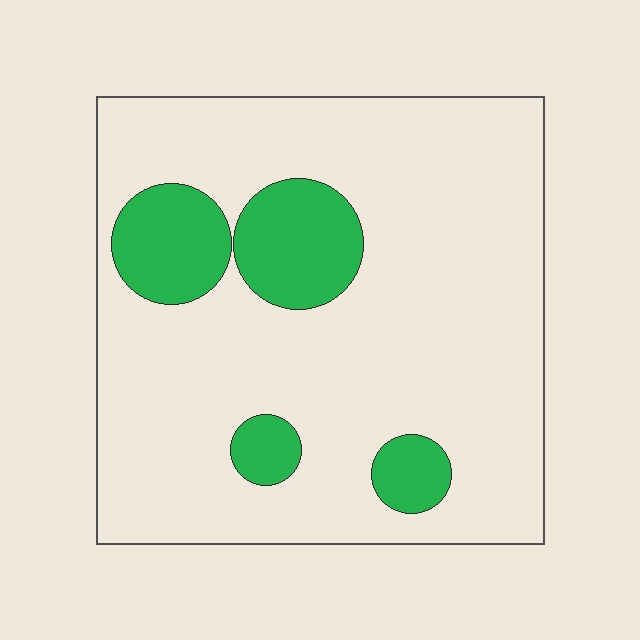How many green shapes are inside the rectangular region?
4.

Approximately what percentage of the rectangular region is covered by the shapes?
Approximately 15%.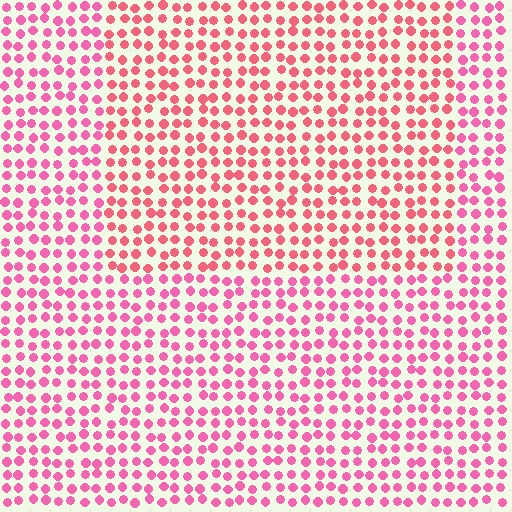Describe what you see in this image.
The image is filled with small pink elements in a uniform arrangement. A rectangle-shaped region is visible where the elements are tinted to a slightly different hue, forming a subtle color boundary.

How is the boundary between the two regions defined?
The boundary is defined purely by a slight shift in hue (about 23 degrees). Spacing, size, and orientation are identical on both sides.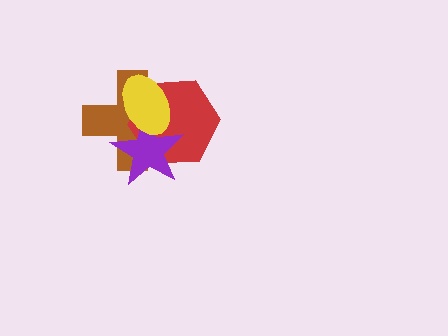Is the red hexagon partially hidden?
Yes, it is partially covered by another shape.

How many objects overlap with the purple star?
3 objects overlap with the purple star.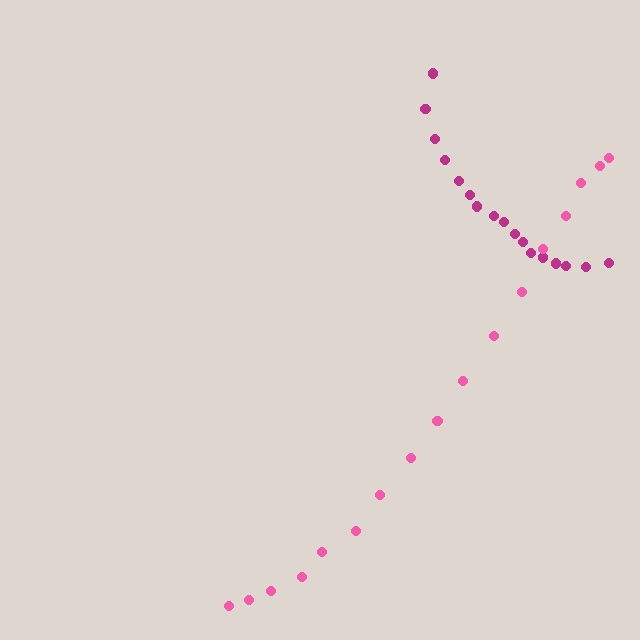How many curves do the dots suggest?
There are 2 distinct paths.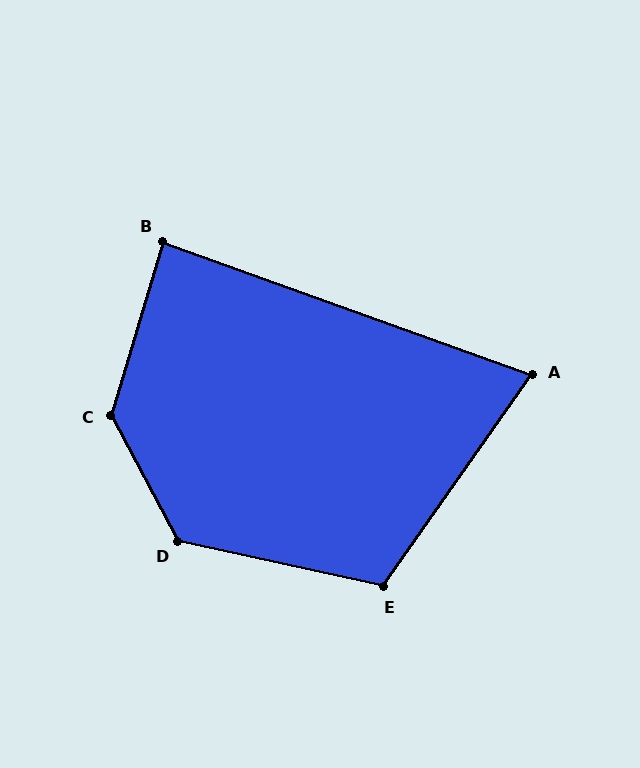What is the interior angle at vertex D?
Approximately 131 degrees (obtuse).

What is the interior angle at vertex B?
Approximately 87 degrees (approximately right).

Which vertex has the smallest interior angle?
A, at approximately 75 degrees.